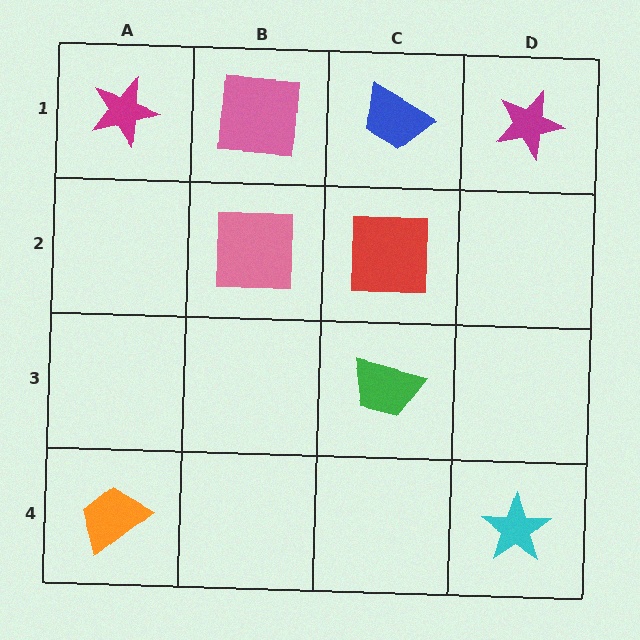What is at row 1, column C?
A blue trapezoid.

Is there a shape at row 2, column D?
No, that cell is empty.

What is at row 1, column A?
A magenta star.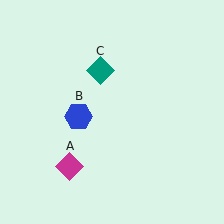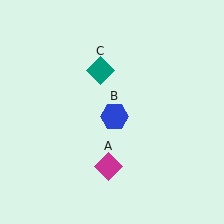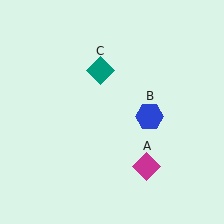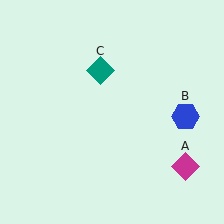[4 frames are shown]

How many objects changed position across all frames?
2 objects changed position: magenta diamond (object A), blue hexagon (object B).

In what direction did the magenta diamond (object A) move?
The magenta diamond (object A) moved right.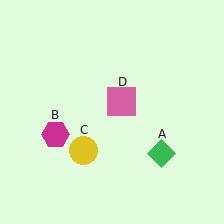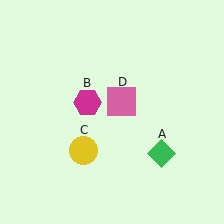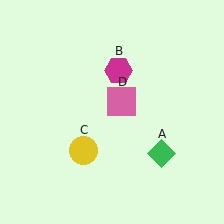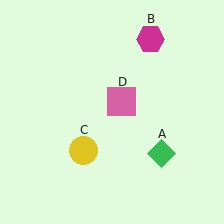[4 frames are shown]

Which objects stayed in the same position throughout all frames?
Green diamond (object A) and yellow circle (object C) and pink square (object D) remained stationary.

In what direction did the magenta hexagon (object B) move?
The magenta hexagon (object B) moved up and to the right.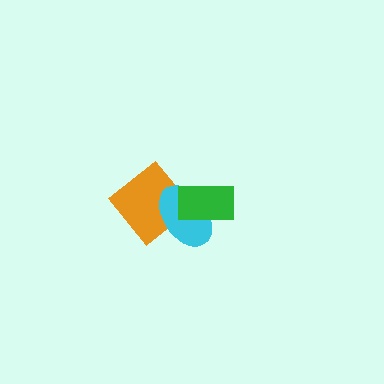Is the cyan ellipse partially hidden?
Yes, it is partially covered by another shape.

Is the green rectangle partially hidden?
No, no other shape covers it.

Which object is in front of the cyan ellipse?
The green rectangle is in front of the cyan ellipse.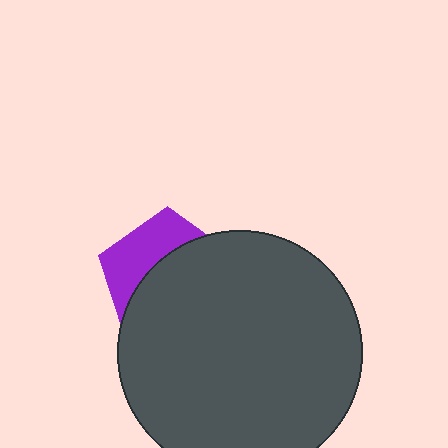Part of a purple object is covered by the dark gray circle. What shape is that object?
It is a pentagon.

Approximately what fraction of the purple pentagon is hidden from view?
Roughly 63% of the purple pentagon is hidden behind the dark gray circle.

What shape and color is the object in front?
The object in front is a dark gray circle.